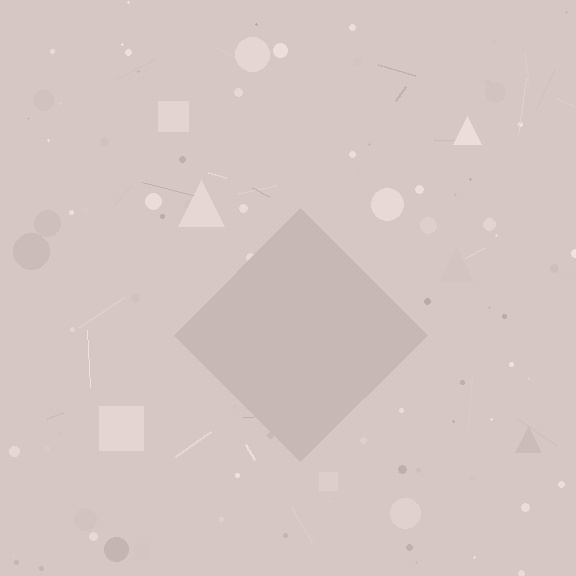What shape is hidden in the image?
A diamond is hidden in the image.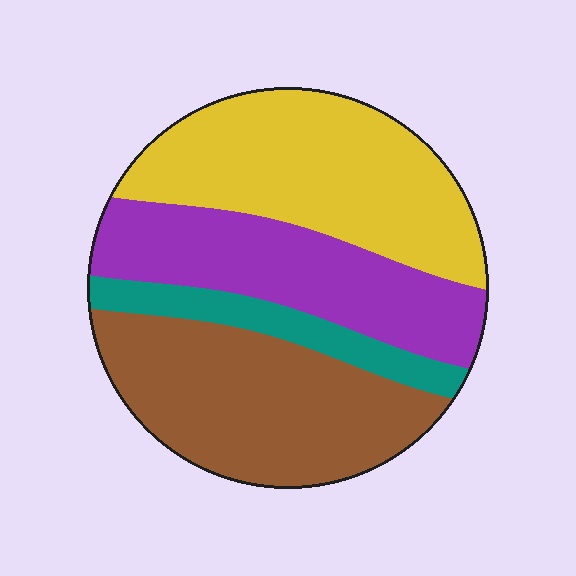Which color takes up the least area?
Teal, at roughly 10%.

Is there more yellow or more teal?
Yellow.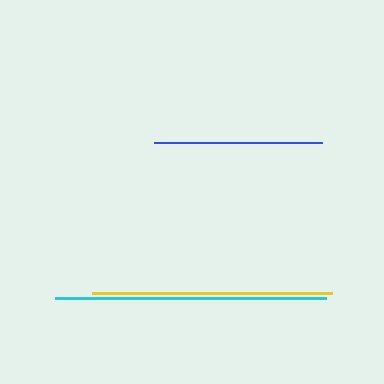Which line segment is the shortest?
The blue line is the shortest at approximately 168 pixels.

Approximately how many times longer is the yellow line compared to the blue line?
The yellow line is approximately 1.4 times the length of the blue line.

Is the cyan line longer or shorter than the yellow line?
The cyan line is longer than the yellow line.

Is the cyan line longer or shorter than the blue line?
The cyan line is longer than the blue line.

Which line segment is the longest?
The cyan line is the longest at approximately 271 pixels.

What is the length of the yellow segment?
The yellow segment is approximately 240 pixels long.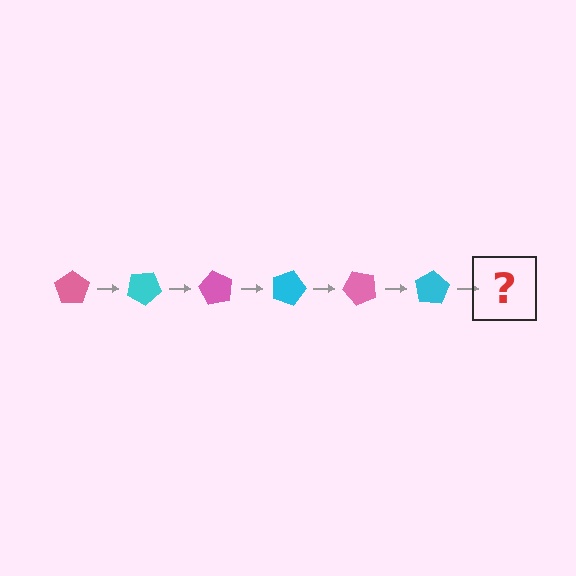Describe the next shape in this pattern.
It should be a pink pentagon, rotated 180 degrees from the start.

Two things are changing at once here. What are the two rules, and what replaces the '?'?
The two rules are that it rotates 30 degrees each step and the color cycles through pink and cyan. The '?' should be a pink pentagon, rotated 180 degrees from the start.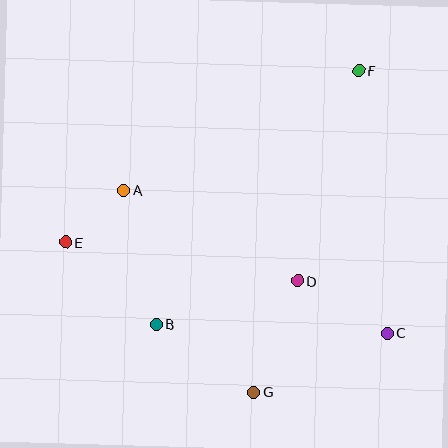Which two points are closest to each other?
Points A and E are closest to each other.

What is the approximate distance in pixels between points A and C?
The distance between A and C is approximately 300 pixels.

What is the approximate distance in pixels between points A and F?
The distance between A and F is approximately 263 pixels.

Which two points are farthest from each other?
Points E and F are farthest from each other.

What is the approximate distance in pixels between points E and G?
The distance between E and G is approximately 241 pixels.